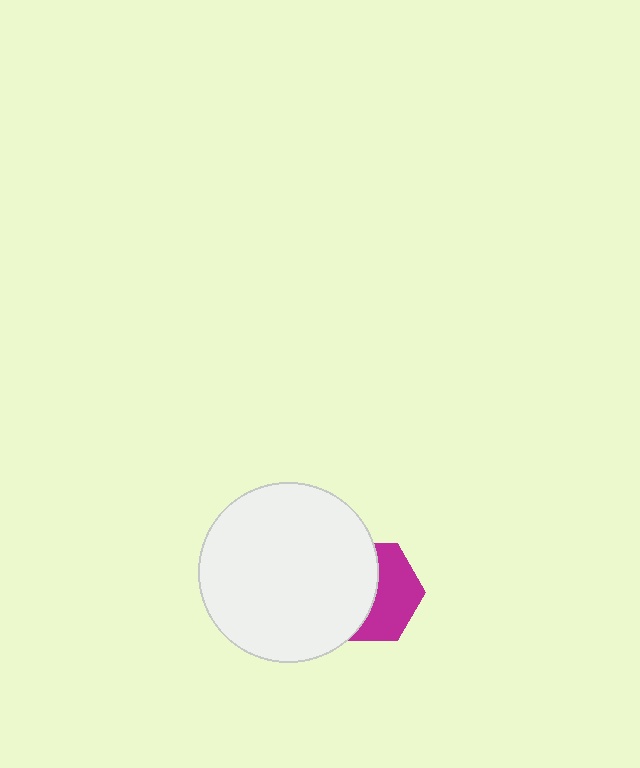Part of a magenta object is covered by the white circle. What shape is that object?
It is a hexagon.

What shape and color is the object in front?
The object in front is a white circle.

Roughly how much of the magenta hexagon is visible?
About half of it is visible (roughly 47%).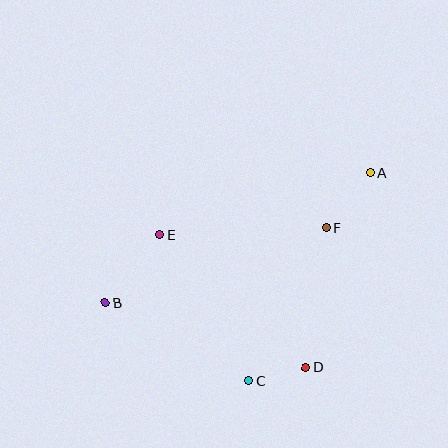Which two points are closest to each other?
Points C and D are closest to each other.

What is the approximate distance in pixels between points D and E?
The distance between D and E is approximately 197 pixels.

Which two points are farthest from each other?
Points A and B are farthest from each other.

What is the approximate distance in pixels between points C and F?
The distance between C and F is approximately 171 pixels.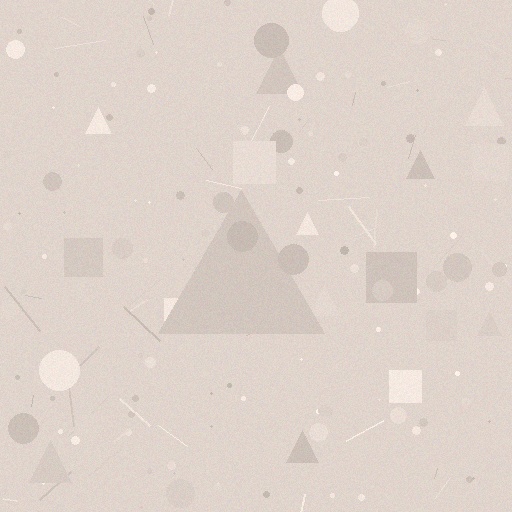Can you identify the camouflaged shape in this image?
The camouflaged shape is a triangle.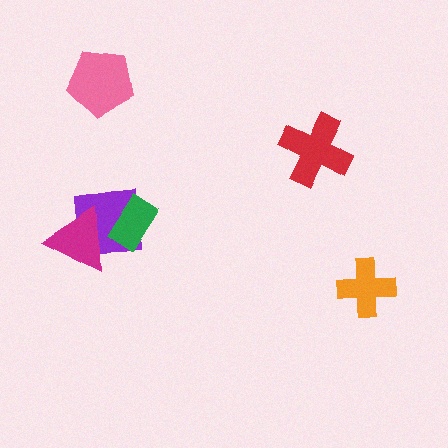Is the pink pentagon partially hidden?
No, no other shape covers it.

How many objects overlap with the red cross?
0 objects overlap with the red cross.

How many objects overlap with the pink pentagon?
0 objects overlap with the pink pentagon.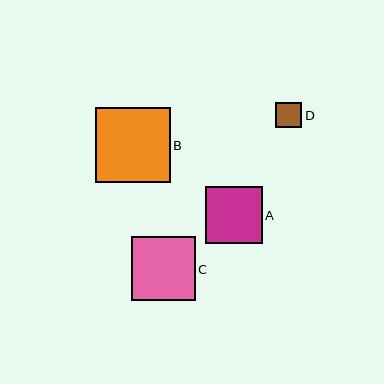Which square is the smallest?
Square D is the smallest with a size of approximately 26 pixels.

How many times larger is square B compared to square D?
Square B is approximately 2.9 times the size of square D.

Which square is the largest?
Square B is the largest with a size of approximately 75 pixels.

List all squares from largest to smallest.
From largest to smallest: B, C, A, D.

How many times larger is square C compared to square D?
Square C is approximately 2.5 times the size of square D.